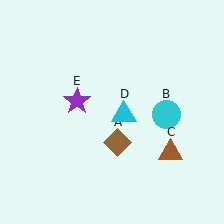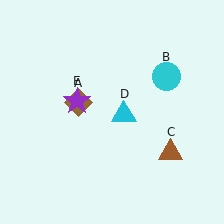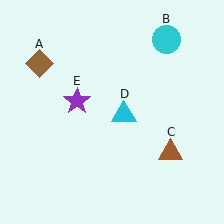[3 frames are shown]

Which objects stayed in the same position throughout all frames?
Brown triangle (object C) and cyan triangle (object D) and purple star (object E) remained stationary.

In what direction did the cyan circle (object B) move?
The cyan circle (object B) moved up.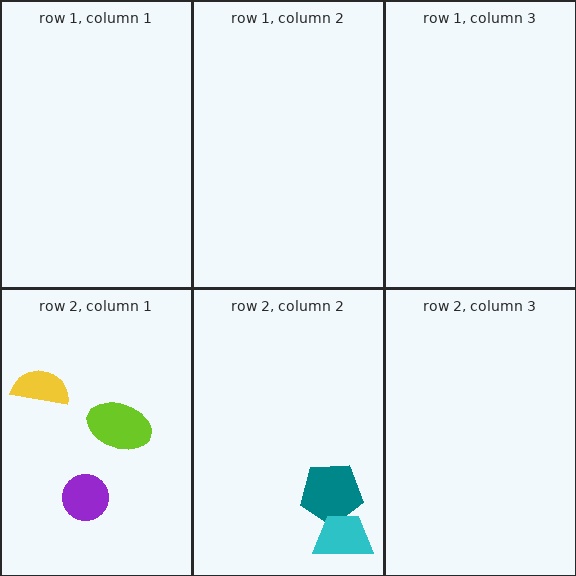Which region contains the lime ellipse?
The row 2, column 1 region.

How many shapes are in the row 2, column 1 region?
3.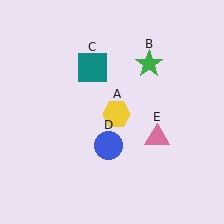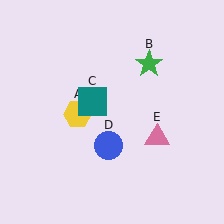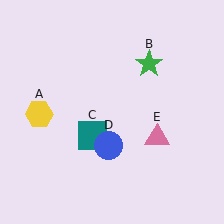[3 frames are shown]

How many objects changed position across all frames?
2 objects changed position: yellow hexagon (object A), teal square (object C).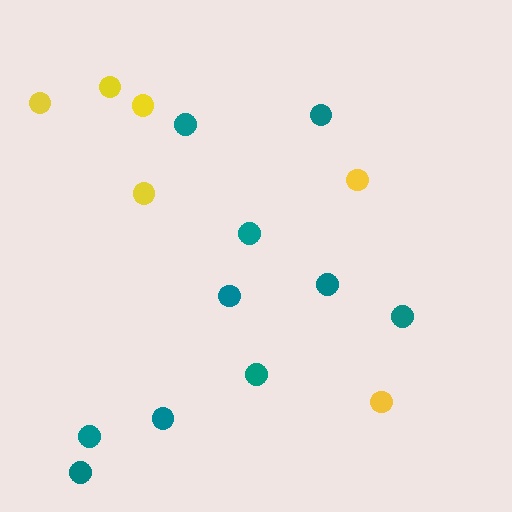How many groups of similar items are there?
There are 2 groups: one group of teal circles (10) and one group of yellow circles (6).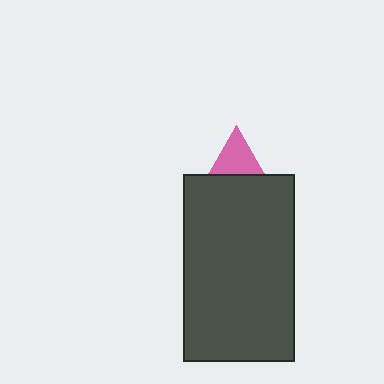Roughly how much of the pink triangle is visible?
A small part of it is visible (roughly 35%).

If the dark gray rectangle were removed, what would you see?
You would see the complete pink triangle.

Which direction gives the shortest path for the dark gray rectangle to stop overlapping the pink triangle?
Moving down gives the shortest separation.